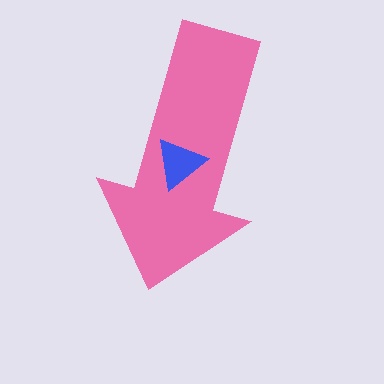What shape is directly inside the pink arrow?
The blue triangle.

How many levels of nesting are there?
2.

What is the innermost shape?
The blue triangle.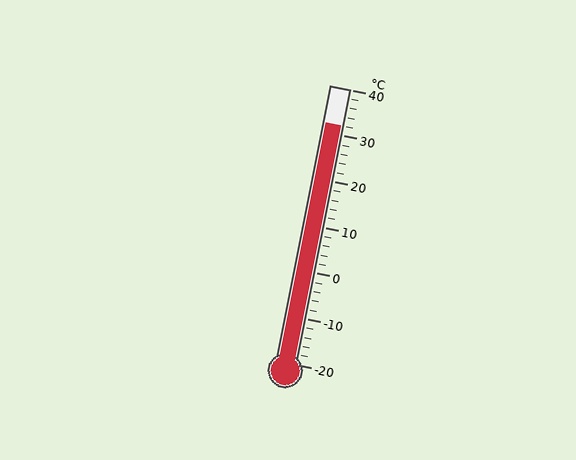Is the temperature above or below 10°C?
The temperature is above 10°C.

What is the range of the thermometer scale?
The thermometer scale ranges from -20°C to 40°C.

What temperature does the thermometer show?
The thermometer shows approximately 32°C.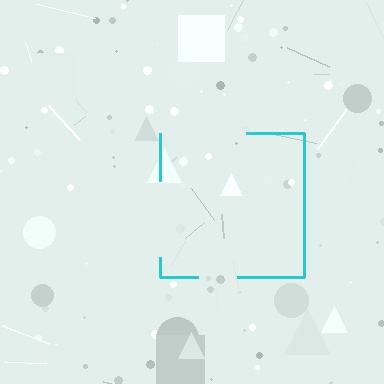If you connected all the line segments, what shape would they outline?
They would outline a square.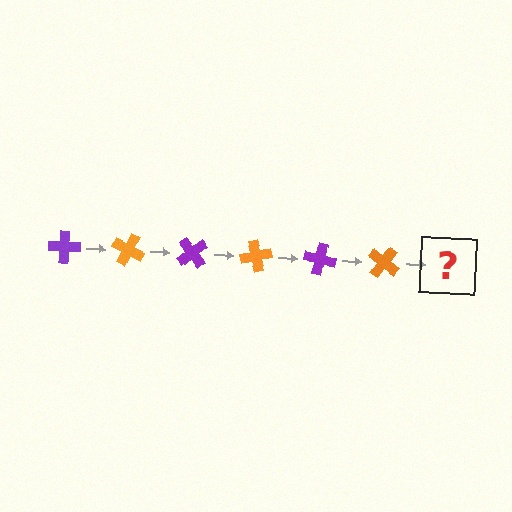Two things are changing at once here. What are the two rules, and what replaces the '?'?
The two rules are that it rotates 25 degrees each step and the color cycles through purple and orange. The '?' should be a purple cross, rotated 150 degrees from the start.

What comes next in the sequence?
The next element should be a purple cross, rotated 150 degrees from the start.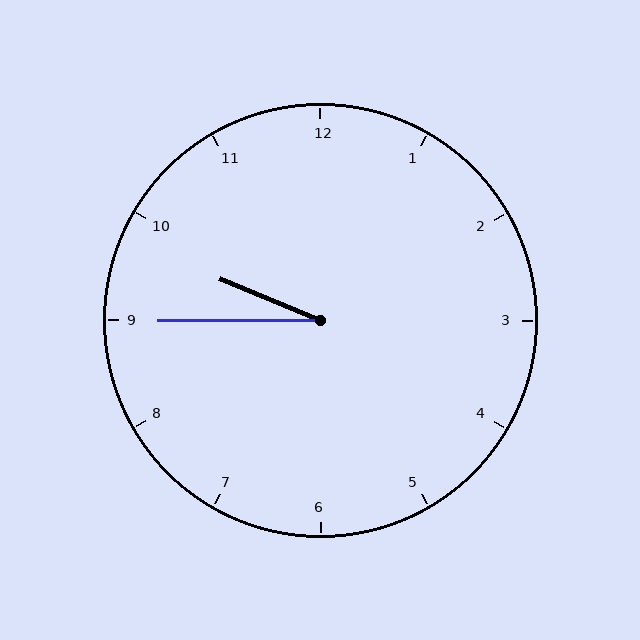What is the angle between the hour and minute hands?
Approximately 22 degrees.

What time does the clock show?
9:45.